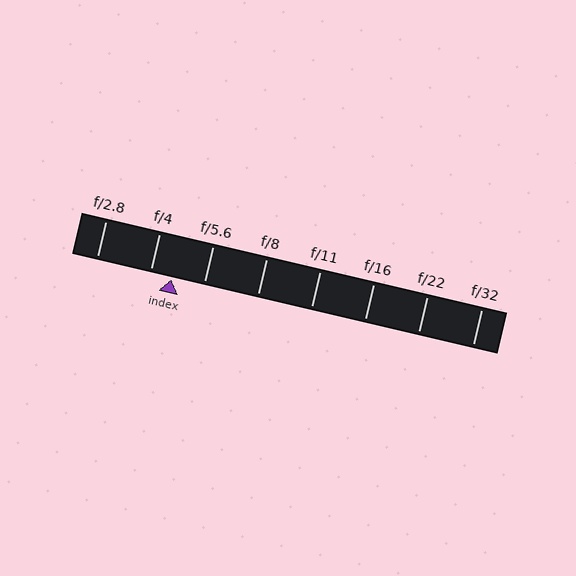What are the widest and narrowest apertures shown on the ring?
The widest aperture shown is f/2.8 and the narrowest is f/32.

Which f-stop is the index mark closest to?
The index mark is closest to f/4.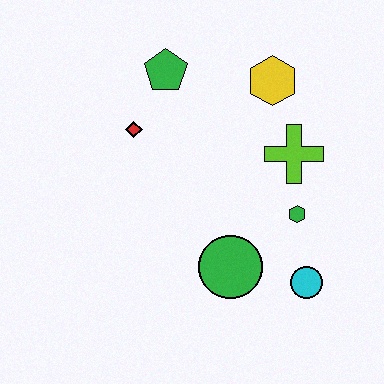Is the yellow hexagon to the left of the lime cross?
Yes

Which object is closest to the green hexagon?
The lime cross is closest to the green hexagon.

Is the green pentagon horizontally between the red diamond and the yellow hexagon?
Yes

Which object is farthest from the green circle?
The green pentagon is farthest from the green circle.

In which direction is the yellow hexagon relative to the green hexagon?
The yellow hexagon is above the green hexagon.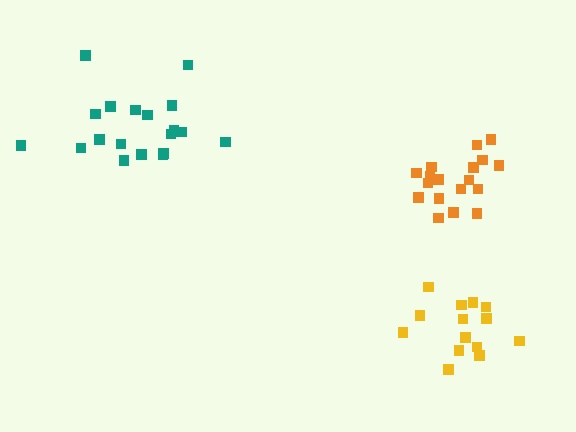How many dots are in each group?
Group 1: 19 dots, Group 2: 18 dots, Group 3: 14 dots (51 total).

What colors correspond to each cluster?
The clusters are colored: teal, orange, yellow.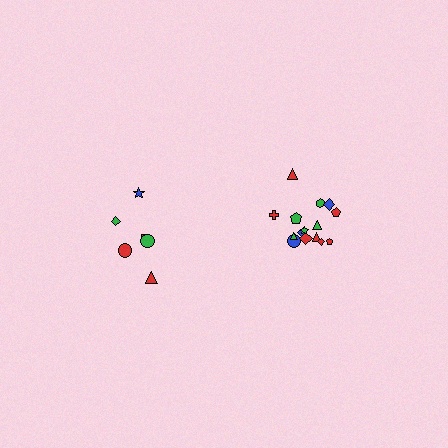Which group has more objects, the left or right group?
The right group.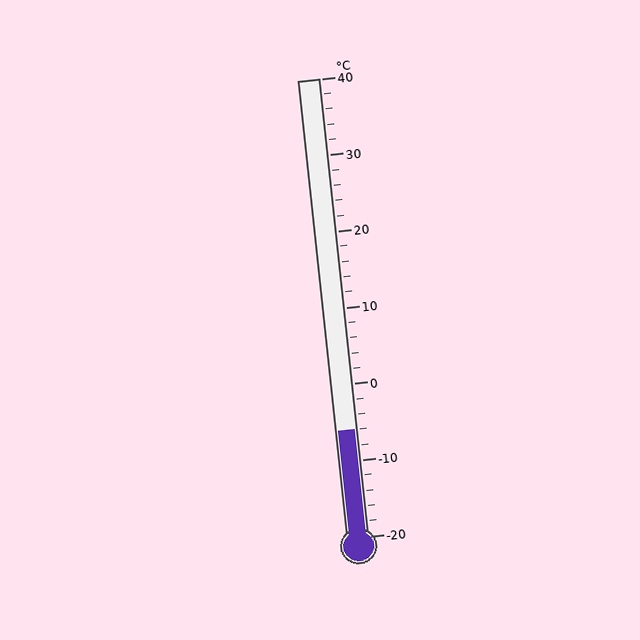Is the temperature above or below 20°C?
The temperature is below 20°C.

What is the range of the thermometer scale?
The thermometer scale ranges from -20°C to 40°C.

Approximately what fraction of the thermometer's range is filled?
The thermometer is filled to approximately 25% of its range.